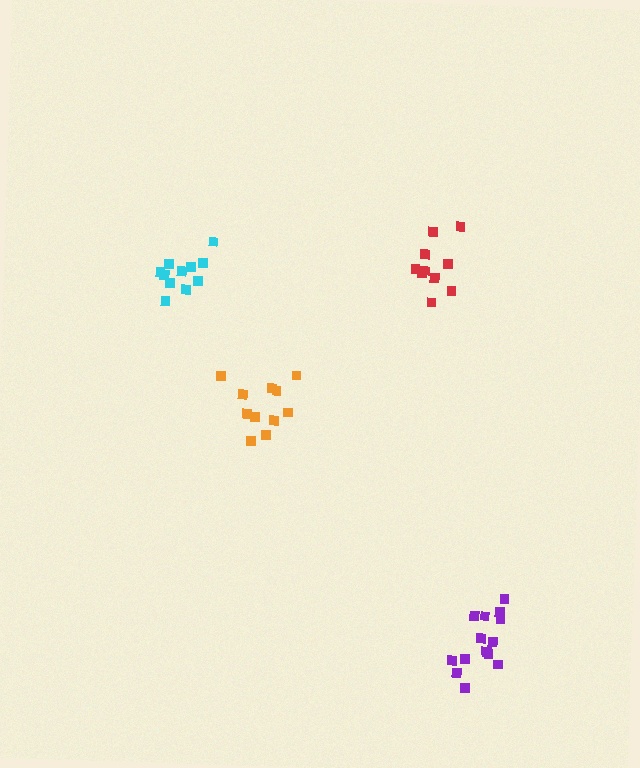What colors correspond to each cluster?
The clusters are colored: cyan, purple, red, orange.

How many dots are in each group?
Group 1: 11 dots, Group 2: 15 dots, Group 3: 10 dots, Group 4: 11 dots (47 total).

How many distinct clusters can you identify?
There are 4 distinct clusters.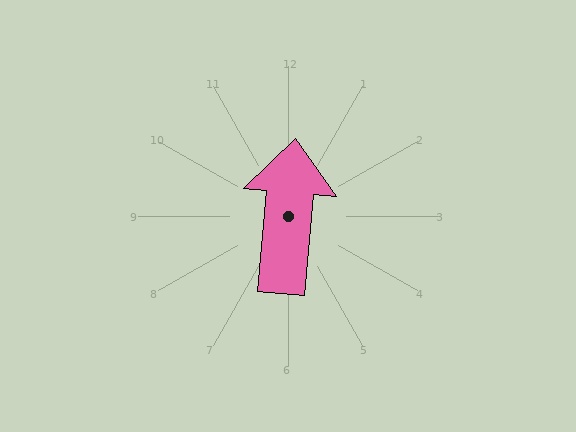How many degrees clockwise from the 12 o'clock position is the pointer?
Approximately 5 degrees.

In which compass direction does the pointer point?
North.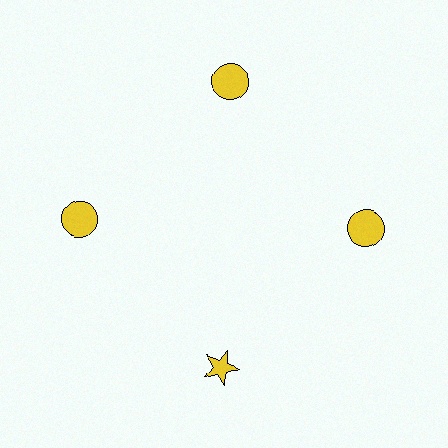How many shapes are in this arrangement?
There are 4 shapes arranged in a ring pattern.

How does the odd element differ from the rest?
It has a different shape: star instead of circle.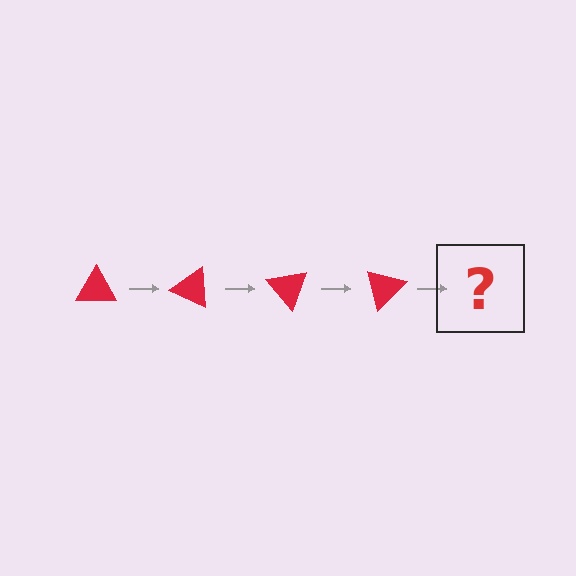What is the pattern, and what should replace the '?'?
The pattern is that the triangle rotates 25 degrees each step. The '?' should be a red triangle rotated 100 degrees.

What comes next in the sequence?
The next element should be a red triangle rotated 100 degrees.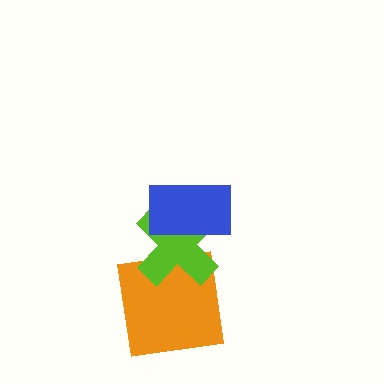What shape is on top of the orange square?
The lime cross is on top of the orange square.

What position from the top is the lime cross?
The lime cross is 2nd from the top.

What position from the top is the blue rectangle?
The blue rectangle is 1st from the top.